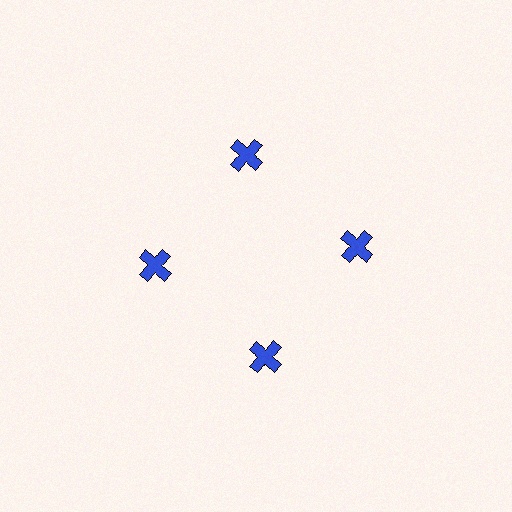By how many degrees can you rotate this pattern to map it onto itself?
The pattern maps onto itself every 90 degrees of rotation.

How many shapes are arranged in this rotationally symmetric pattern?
There are 4 shapes, arranged in 4 groups of 1.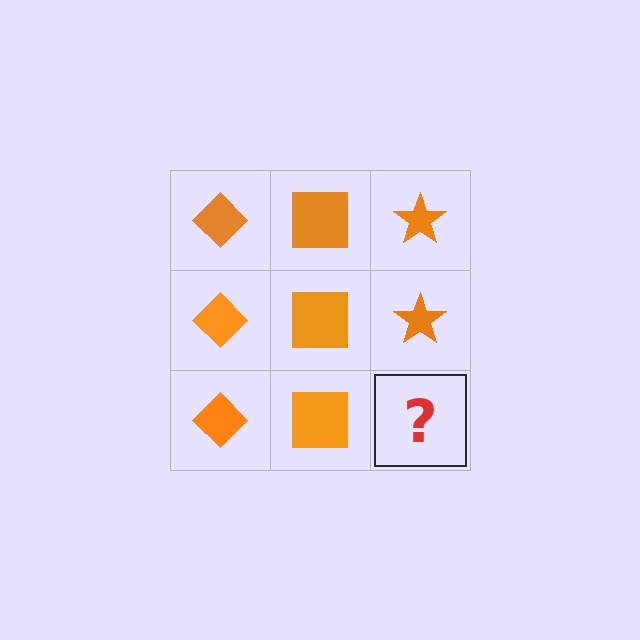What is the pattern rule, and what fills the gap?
The rule is that each column has a consistent shape. The gap should be filled with an orange star.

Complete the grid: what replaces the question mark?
The question mark should be replaced with an orange star.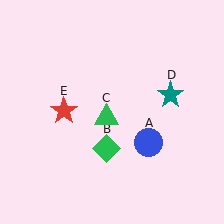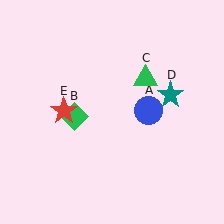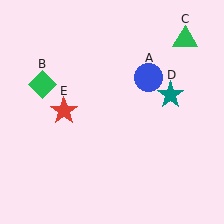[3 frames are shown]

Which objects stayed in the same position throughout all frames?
Teal star (object D) and red star (object E) remained stationary.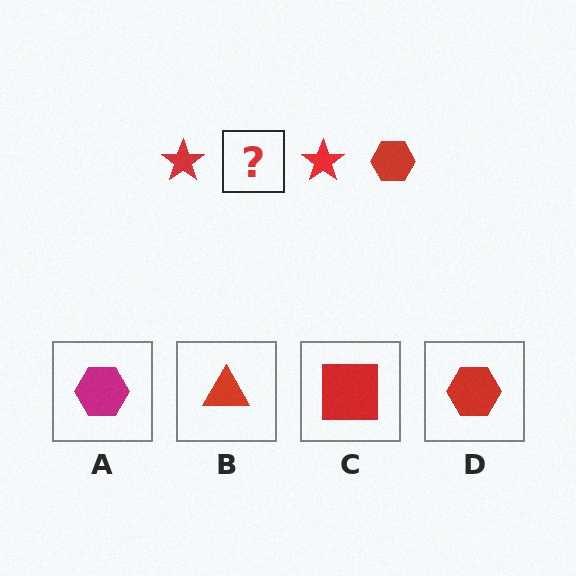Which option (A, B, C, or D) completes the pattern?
D.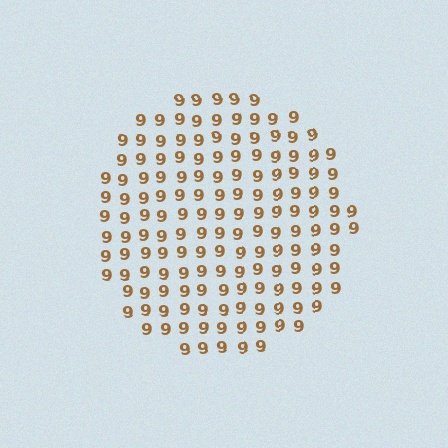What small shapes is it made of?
It is made of small digit 9's.